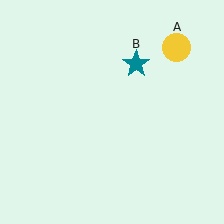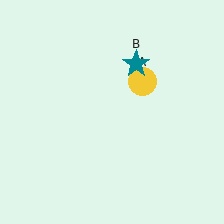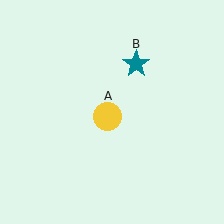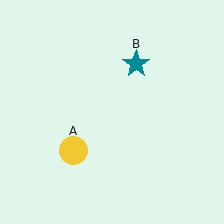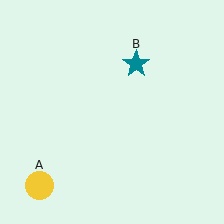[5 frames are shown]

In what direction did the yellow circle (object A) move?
The yellow circle (object A) moved down and to the left.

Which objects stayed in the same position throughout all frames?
Teal star (object B) remained stationary.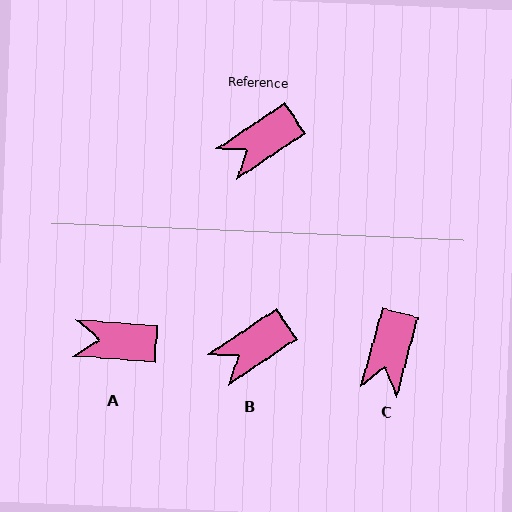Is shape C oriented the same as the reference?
No, it is off by about 41 degrees.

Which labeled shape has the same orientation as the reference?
B.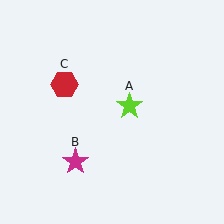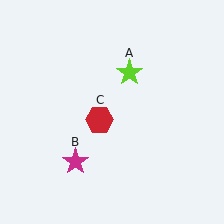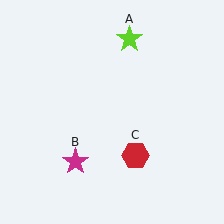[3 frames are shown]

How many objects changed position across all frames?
2 objects changed position: lime star (object A), red hexagon (object C).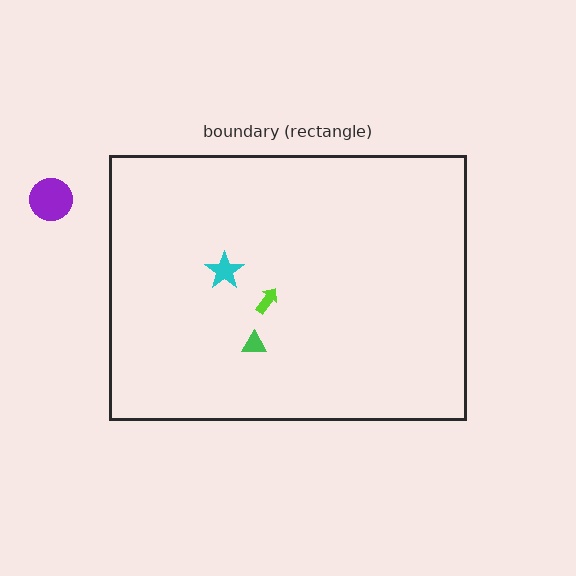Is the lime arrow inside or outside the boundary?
Inside.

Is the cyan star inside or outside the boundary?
Inside.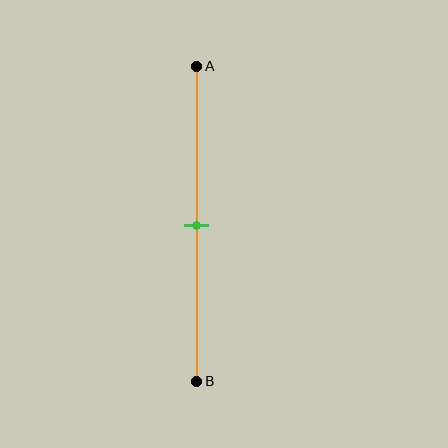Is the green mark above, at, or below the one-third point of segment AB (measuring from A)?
The green mark is below the one-third point of segment AB.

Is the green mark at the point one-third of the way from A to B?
No, the mark is at about 50% from A, not at the 33% one-third point.